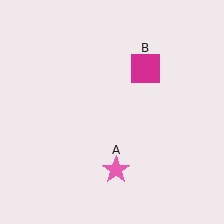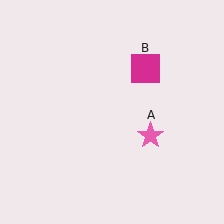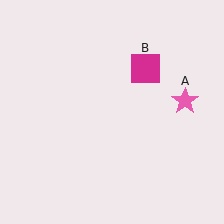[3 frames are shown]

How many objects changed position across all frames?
1 object changed position: pink star (object A).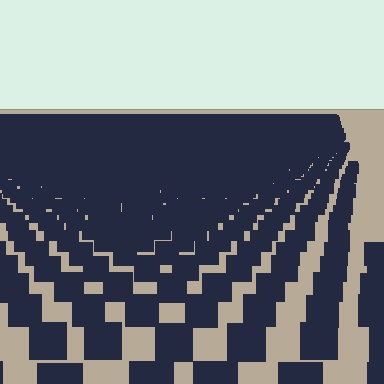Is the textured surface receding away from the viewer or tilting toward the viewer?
The surface is receding away from the viewer. Texture elements get smaller and denser toward the top.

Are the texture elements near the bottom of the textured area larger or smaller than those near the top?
Larger. Near the bottom, elements are closer to the viewer and appear at a bigger on-screen size.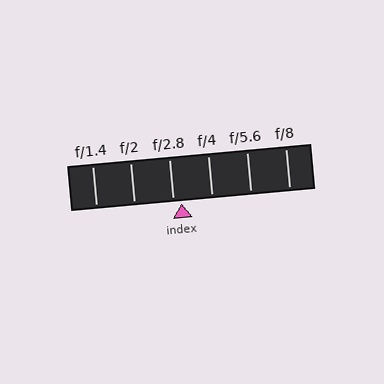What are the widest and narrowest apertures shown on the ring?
The widest aperture shown is f/1.4 and the narrowest is f/8.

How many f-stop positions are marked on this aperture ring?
There are 6 f-stop positions marked.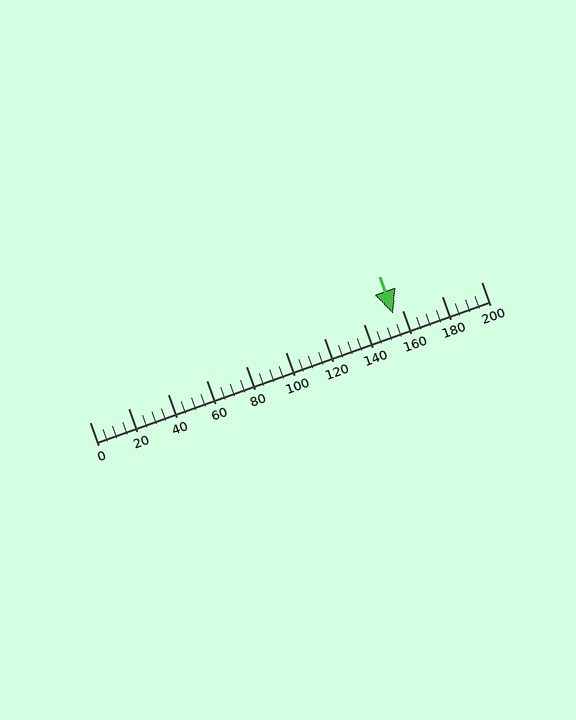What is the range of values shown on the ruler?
The ruler shows values from 0 to 200.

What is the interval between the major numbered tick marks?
The major tick marks are spaced 20 units apart.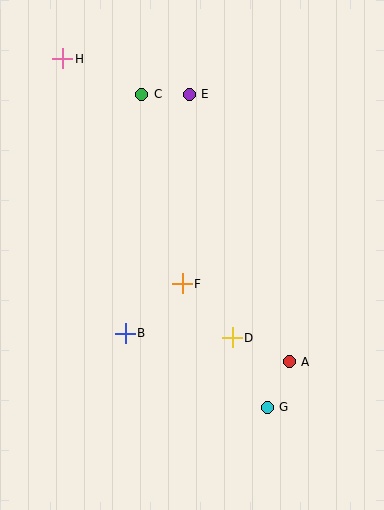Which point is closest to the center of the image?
Point F at (182, 284) is closest to the center.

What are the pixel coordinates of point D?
Point D is at (232, 338).